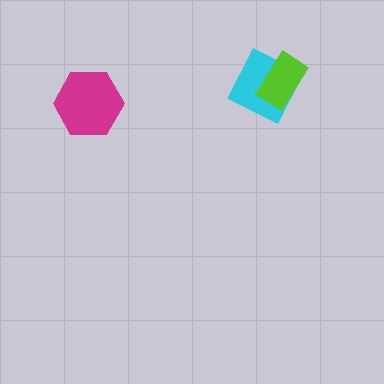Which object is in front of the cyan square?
The lime rectangle is in front of the cyan square.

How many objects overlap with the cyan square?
1 object overlaps with the cyan square.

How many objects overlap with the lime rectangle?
1 object overlaps with the lime rectangle.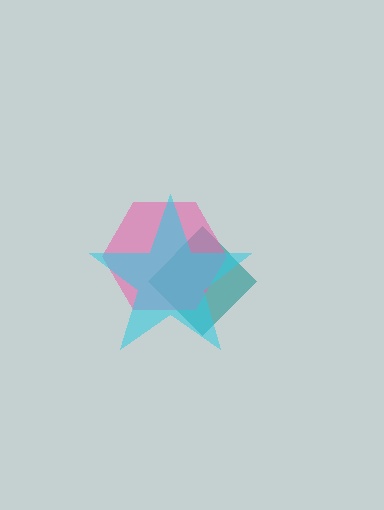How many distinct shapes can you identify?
There are 3 distinct shapes: a teal diamond, a pink hexagon, a cyan star.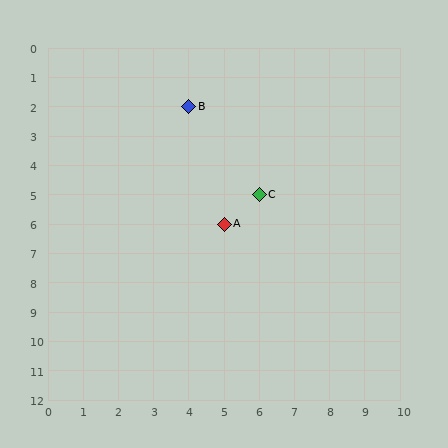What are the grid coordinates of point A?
Point A is at grid coordinates (5, 6).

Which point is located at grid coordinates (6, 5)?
Point C is at (6, 5).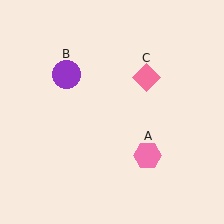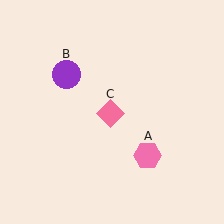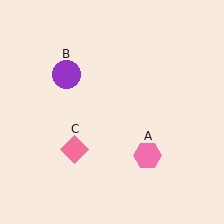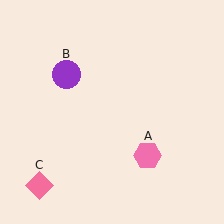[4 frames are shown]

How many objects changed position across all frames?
1 object changed position: pink diamond (object C).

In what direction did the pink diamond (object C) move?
The pink diamond (object C) moved down and to the left.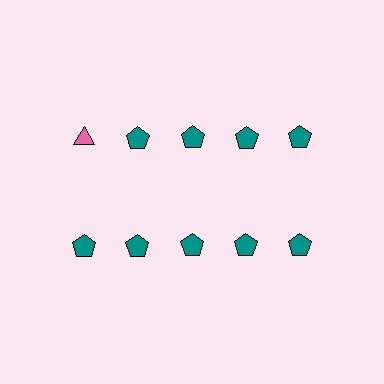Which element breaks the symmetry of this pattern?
The pink triangle in the top row, leftmost column breaks the symmetry. All other shapes are teal pentagons.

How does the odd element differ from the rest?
It differs in both color (pink instead of teal) and shape (triangle instead of pentagon).